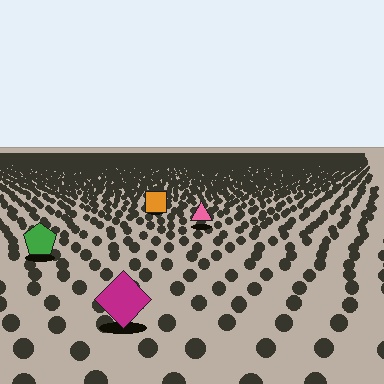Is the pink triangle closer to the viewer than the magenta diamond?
No. The magenta diamond is closer — you can tell from the texture gradient: the ground texture is coarser near it.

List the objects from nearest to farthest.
From nearest to farthest: the magenta diamond, the green pentagon, the pink triangle, the orange square.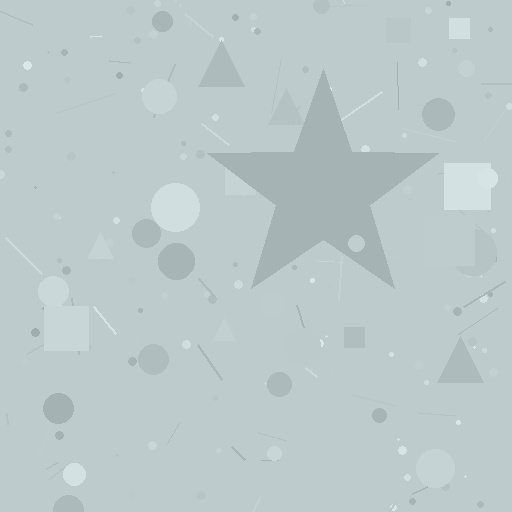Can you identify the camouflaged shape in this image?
The camouflaged shape is a star.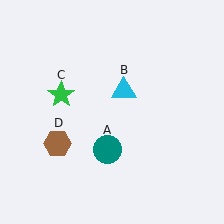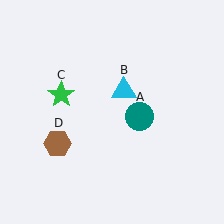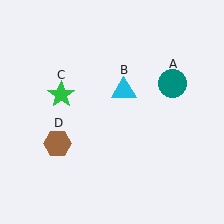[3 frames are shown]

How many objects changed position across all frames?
1 object changed position: teal circle (object A).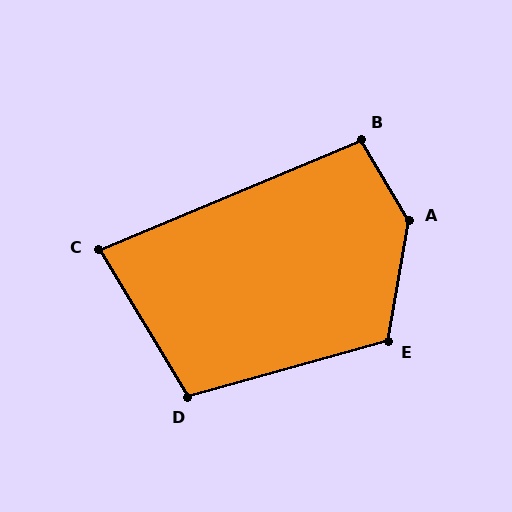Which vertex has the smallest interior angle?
C, at approximately 82 degrees.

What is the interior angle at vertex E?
Approximately 116 degrees (obtuse).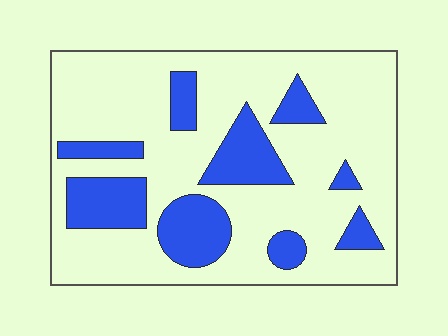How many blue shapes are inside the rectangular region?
9.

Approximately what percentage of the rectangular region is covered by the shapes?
Approximately 25%.